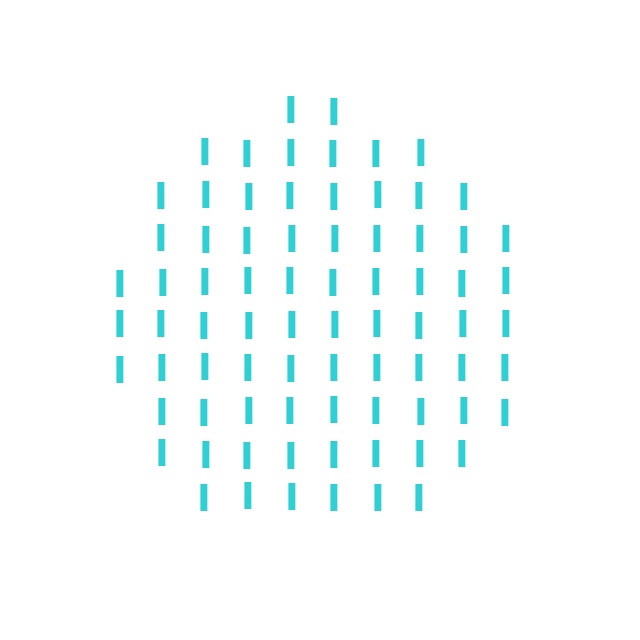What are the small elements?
The small elements are letter I's.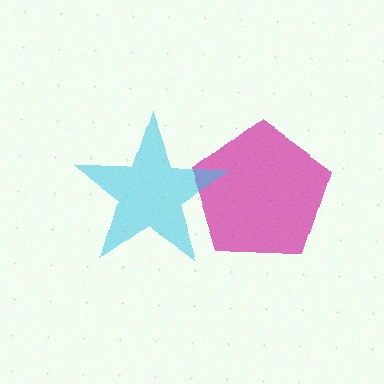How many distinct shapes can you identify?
There are 2 distinct shapes: a magenta pentagon, a cyan star.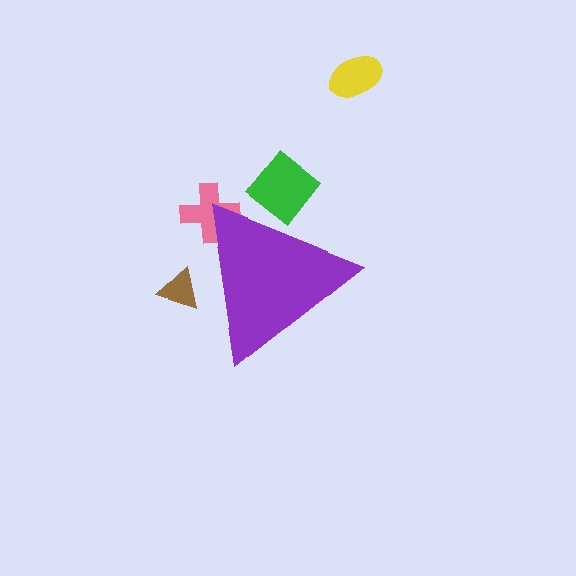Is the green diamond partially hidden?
Yes, the green diamond is partially hidden behind the purple triangle.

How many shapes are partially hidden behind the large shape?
3 shapes are partially hidden.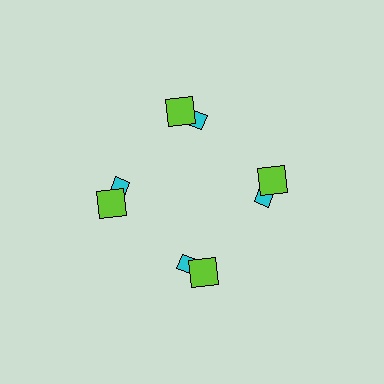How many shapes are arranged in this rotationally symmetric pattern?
There are 8 shapes, arranged in 4 groups of 2.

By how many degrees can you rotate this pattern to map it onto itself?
The pattern maps onto itself every 90 degrees of rotation.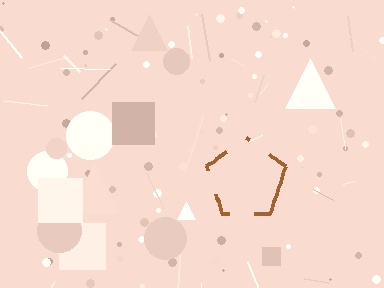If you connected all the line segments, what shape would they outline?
They would outline a pentagon.